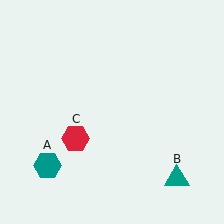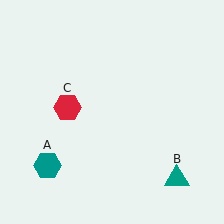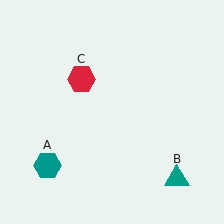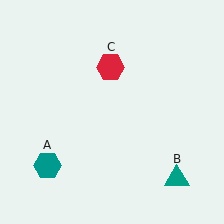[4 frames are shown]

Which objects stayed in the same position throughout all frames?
Teal hexagon (object A) and teal triangle (object B) remained stationary.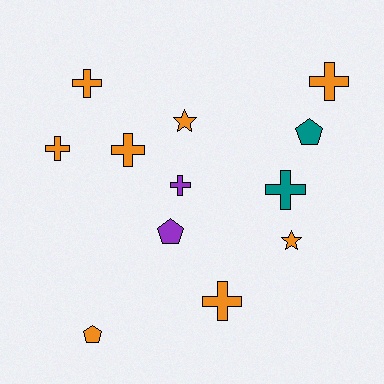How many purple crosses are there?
There is 1 purple cross.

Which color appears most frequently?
Orange, with 8 objects.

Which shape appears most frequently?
Cross, with 7 objects.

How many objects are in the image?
There are 12 objects.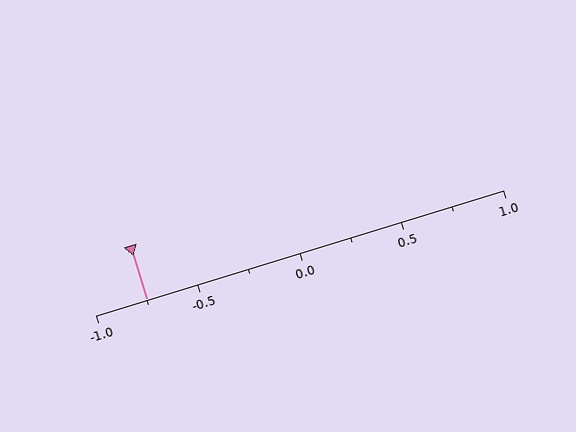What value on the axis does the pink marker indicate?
The marker indicates approximately -0.75.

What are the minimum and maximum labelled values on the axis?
The axis runs from -1.0 to 1.0.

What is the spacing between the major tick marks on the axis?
The major ticks are spaced 0.5 apart.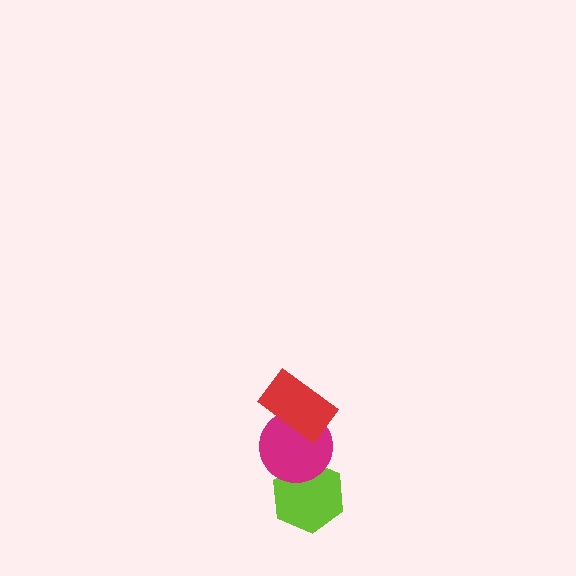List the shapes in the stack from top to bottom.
From top to bottom: the red rectangle, the magenta circle, the lime hexagon.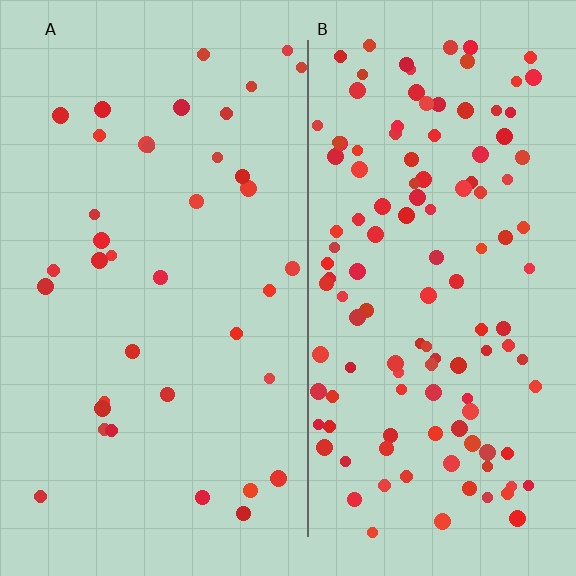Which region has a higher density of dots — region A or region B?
B (the right).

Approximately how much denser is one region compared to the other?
Approximately 3.3× — region B over region A.